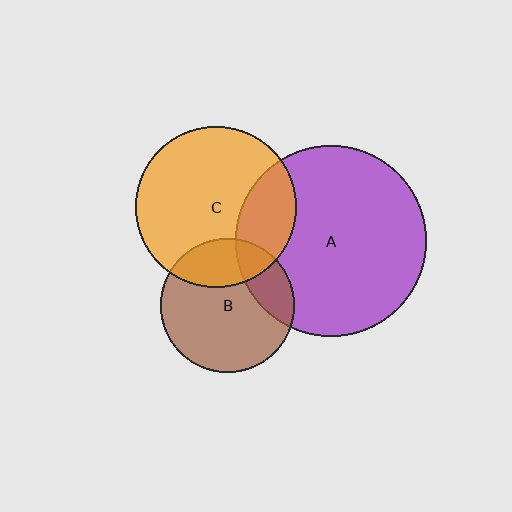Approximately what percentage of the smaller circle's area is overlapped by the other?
Approximately 25%.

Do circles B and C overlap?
Yes.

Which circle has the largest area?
Circle A (purple).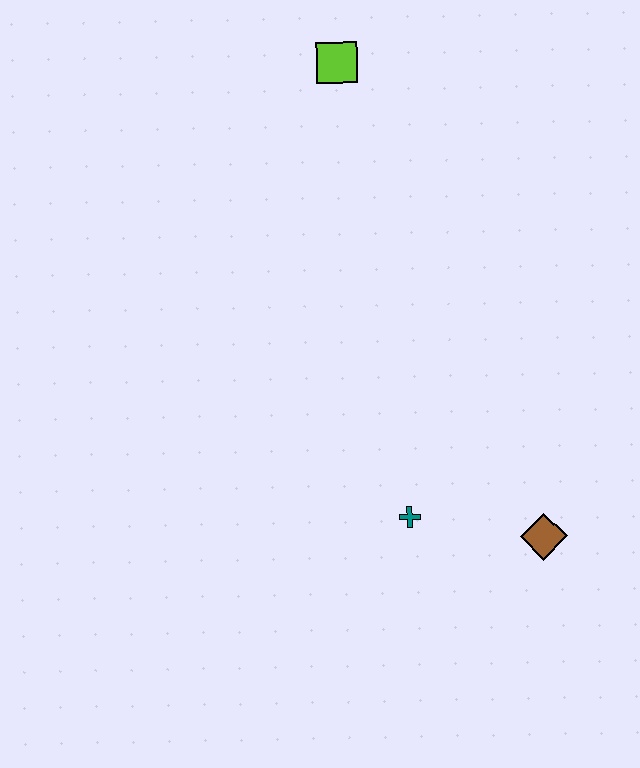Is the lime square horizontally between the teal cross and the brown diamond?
No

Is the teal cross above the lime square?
No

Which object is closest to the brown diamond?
The teal cross is closest to the brown diamond.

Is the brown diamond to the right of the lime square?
Yes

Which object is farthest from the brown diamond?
The lime square is farthest from the brown diamond.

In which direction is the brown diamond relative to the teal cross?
The brown diamond is to the right of the teal cross.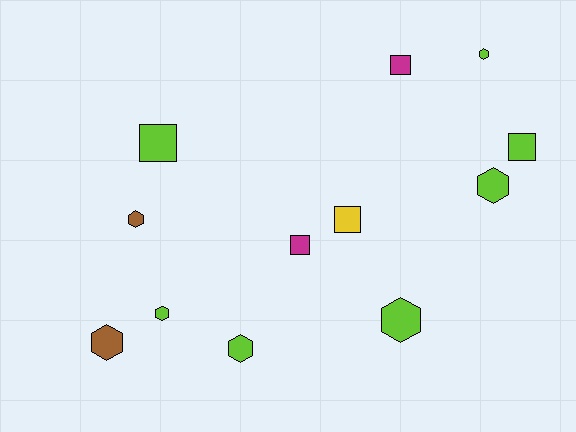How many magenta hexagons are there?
There are no magenta hexagons.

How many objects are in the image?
There are 12 objects.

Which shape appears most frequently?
Hexagon, with 7 objects.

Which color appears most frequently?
Lime, with 7 objects.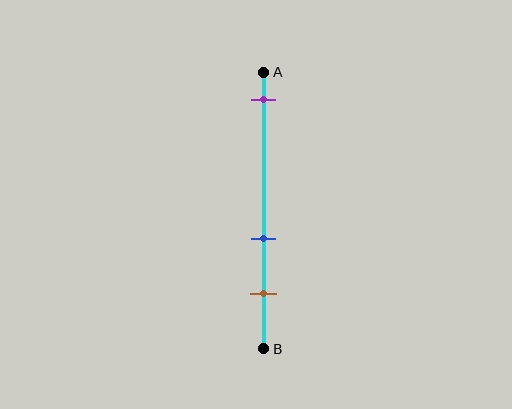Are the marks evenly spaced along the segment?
No, the marks are not evenly spaced.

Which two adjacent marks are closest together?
The blue and brown marks are the closest adjacent pair.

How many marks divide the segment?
There are 3 marks dividing the segment.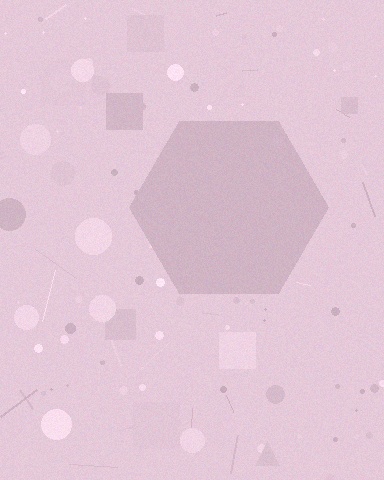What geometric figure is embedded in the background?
A hexagon is embedded in the background.